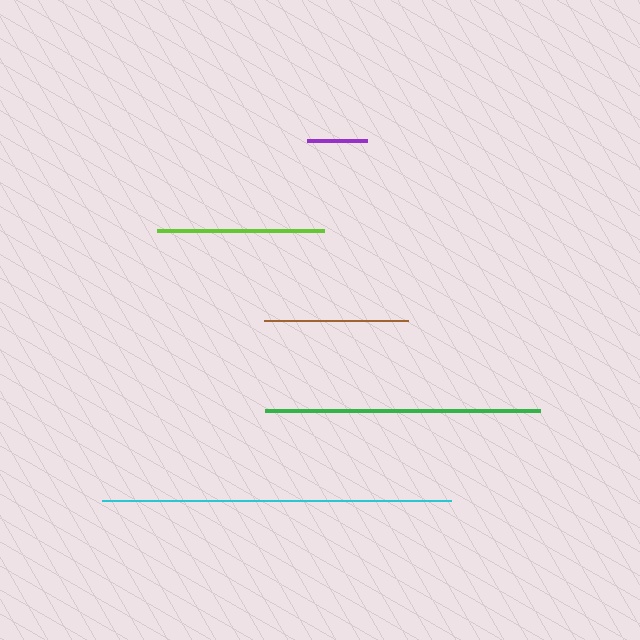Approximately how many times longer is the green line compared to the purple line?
The green line is approximately 4.5 times the length of the purple line.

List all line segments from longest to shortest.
From longest to shortest: cyan, green, lime, brown, purple.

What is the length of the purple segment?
The purple segment is approximately 61 pixels long.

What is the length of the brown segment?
The brown segment is approximately 144 pixels long.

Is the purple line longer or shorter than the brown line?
The brown line is longer than the purple line.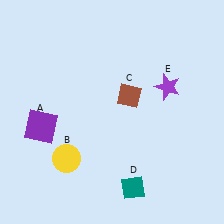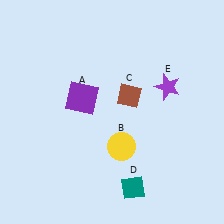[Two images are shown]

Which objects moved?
The objects that moved are: the purple square (A), the yellow circle (B).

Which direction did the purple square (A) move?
The purple square (A) moved right.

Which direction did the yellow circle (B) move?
The yellow circle (B) moved right.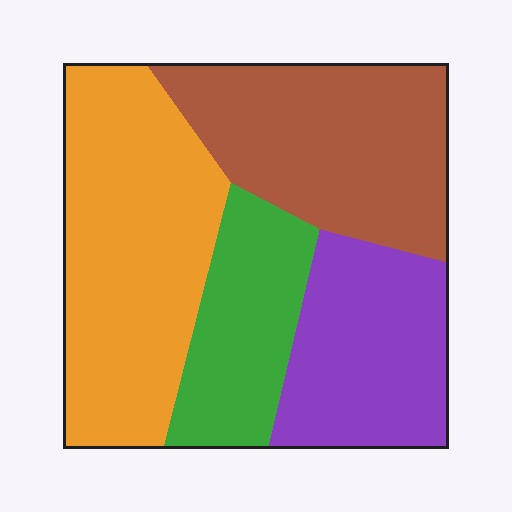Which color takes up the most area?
Orange, at roughly 35%.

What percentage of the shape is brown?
Brown covers around 30% of the shape.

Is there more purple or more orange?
Orange.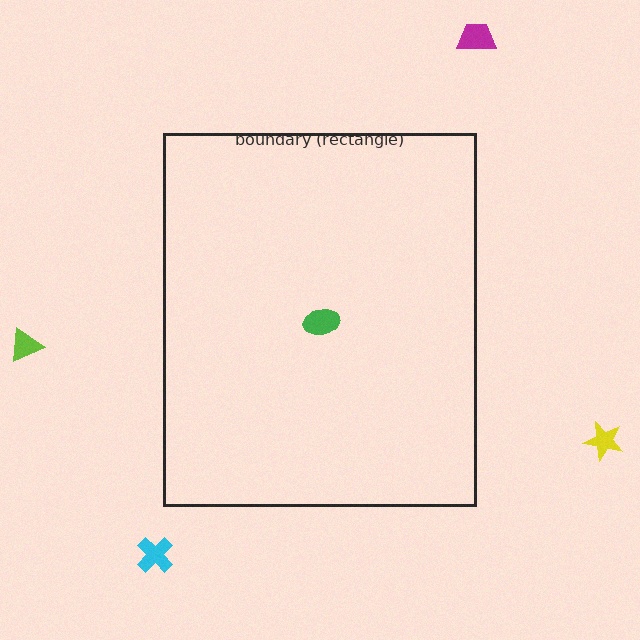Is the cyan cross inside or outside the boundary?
Outside.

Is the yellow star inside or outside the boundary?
Outside.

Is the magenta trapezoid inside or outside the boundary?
Outside.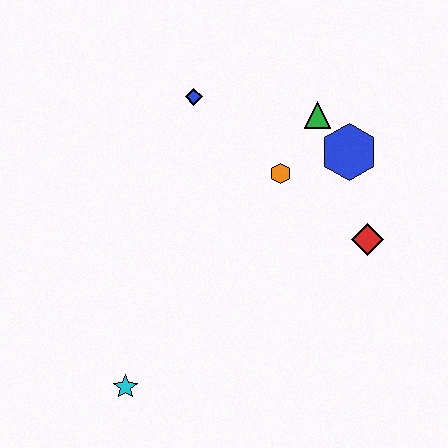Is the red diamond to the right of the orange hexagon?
Yes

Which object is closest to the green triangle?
The blue hexagon is closest to the green triangle.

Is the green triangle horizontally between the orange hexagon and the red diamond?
Yes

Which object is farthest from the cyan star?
The green triangle is farthest from the cyan star.